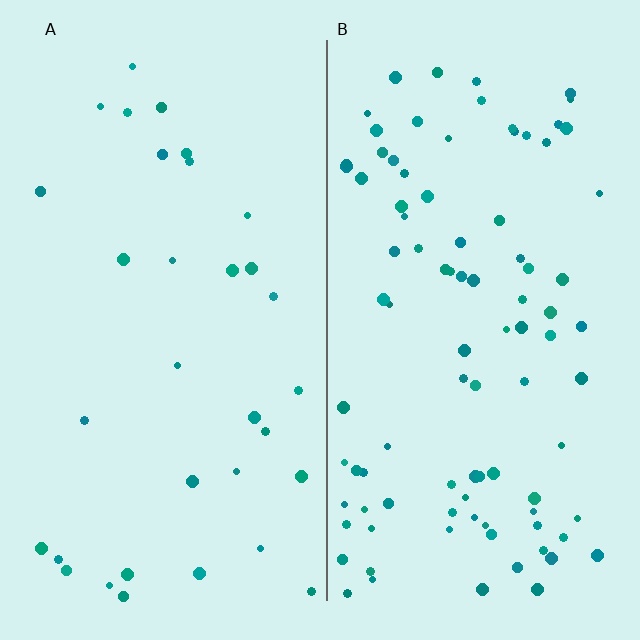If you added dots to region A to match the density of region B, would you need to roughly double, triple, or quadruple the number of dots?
Approximately triple.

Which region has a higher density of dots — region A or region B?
B (the right).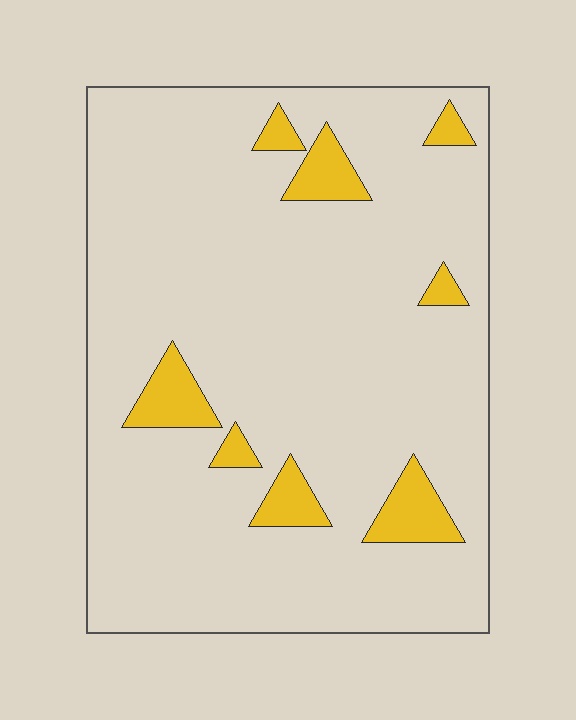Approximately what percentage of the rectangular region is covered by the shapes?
Approximately 10%.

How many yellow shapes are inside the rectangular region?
8.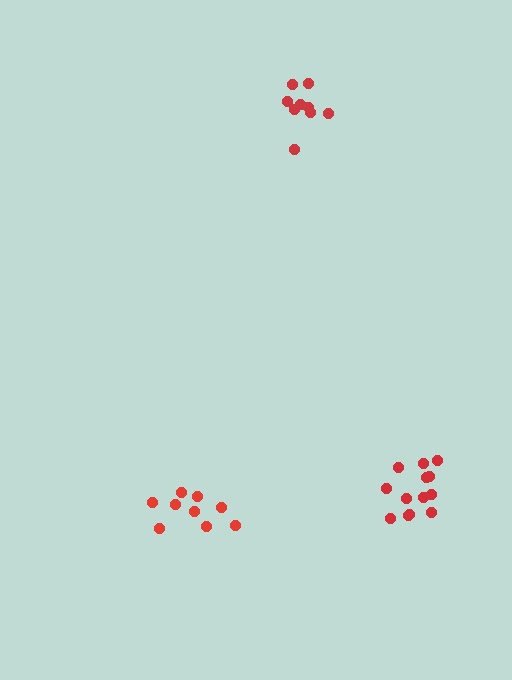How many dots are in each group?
Group 1: 9 dots, Group 2: 9 dots, Group 3: 13 dots (31 total).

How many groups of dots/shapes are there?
There are 3 groups.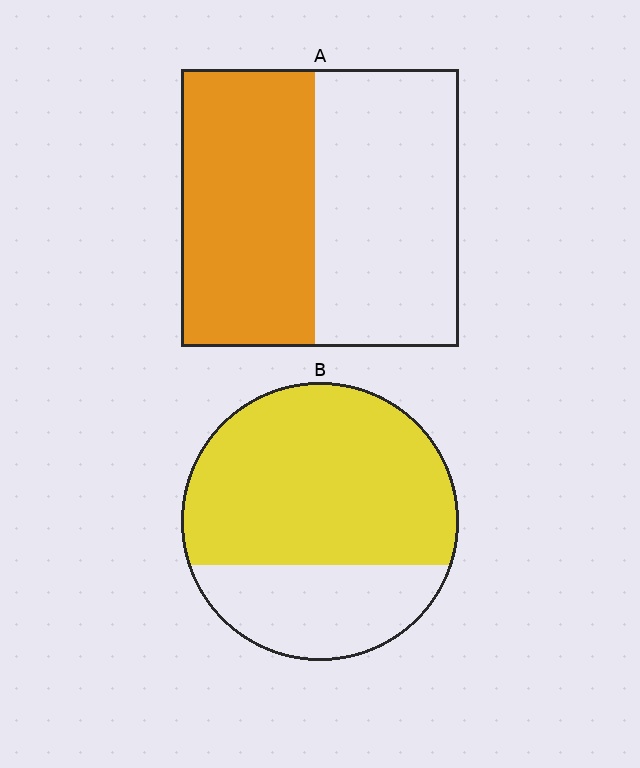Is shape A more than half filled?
Roughly half.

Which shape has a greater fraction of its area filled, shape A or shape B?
Shape B.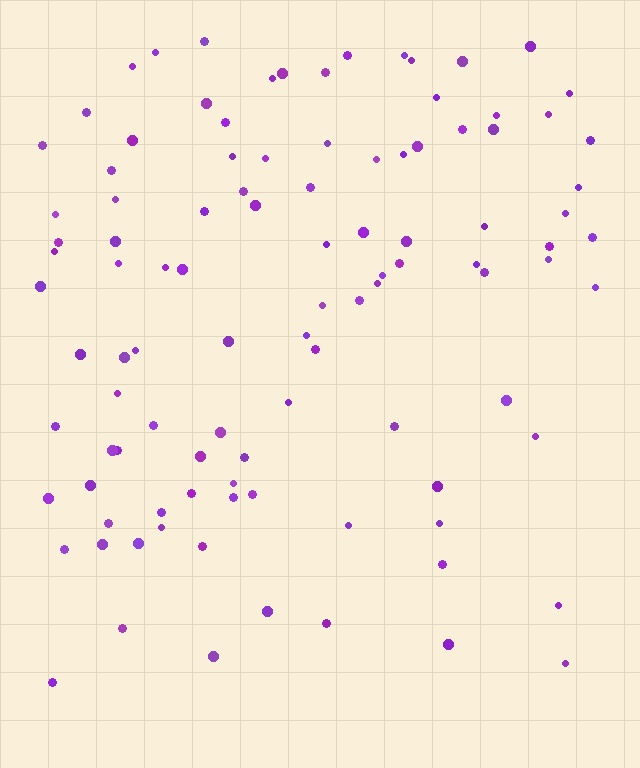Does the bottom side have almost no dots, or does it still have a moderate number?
Still a moderate number, just noticeably fewer than the top.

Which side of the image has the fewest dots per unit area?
The bottom.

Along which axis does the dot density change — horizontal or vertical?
Vertical.